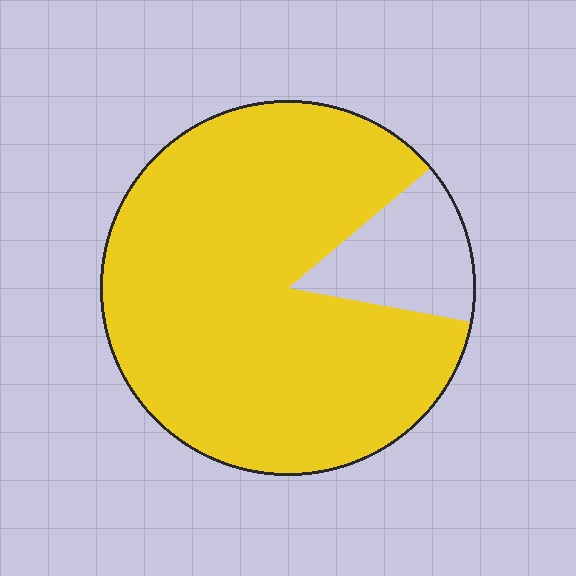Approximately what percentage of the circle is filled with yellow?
Approximately 85%.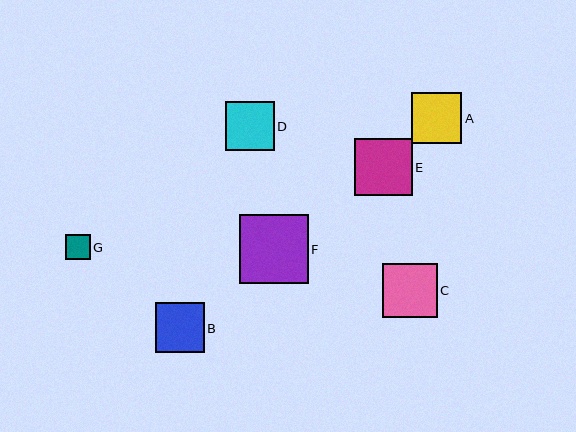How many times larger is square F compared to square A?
Square F is approximately 1.4 times the size of square A.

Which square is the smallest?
Square G is the smallest with a size of approximately 25 pixels.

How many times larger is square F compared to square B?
Square F is approximately 1.4 times the size of square B.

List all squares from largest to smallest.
From largest to smallest: F, E, C, A, B, D, G.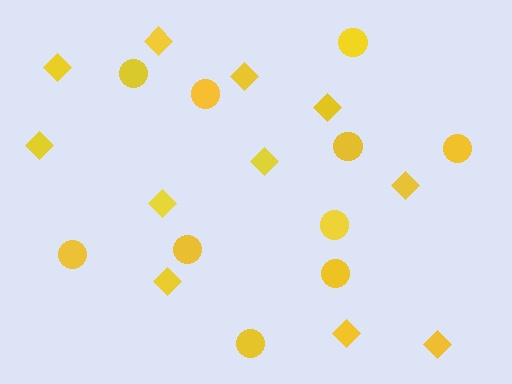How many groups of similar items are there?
There are 2 groups: one group of diamonds (11) and one group of circles (10).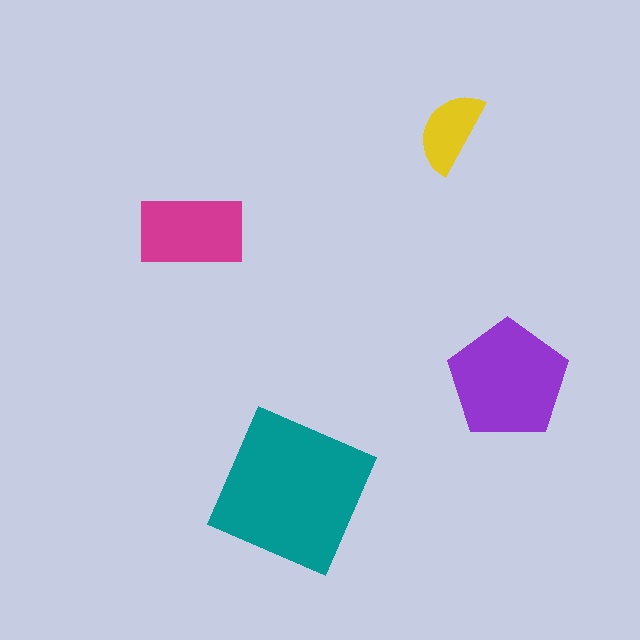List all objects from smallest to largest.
The yellow semicircle, the magenta rectangle, the purple pentagon, the teal square.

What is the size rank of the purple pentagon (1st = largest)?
2nd.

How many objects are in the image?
There are 4 objects in the image.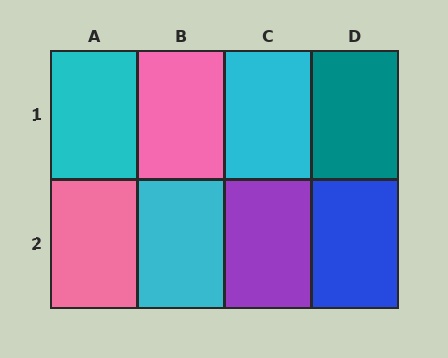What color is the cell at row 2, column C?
Purple.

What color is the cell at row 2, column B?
Cyan.